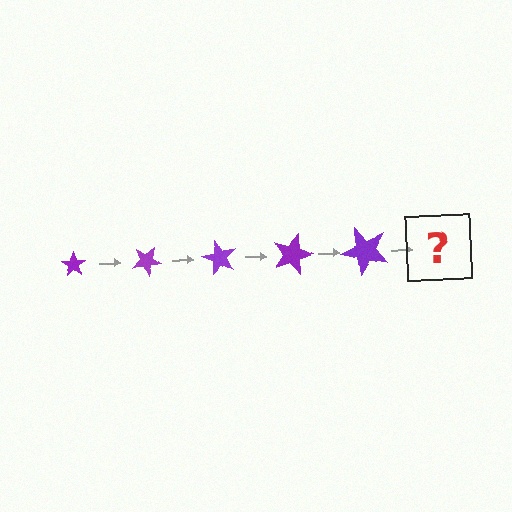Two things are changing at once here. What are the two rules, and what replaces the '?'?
The two rules are that the star grows larger each step and it rotates 30 degrees each step. The '?' should be a star, larger than the previous one and rotated 150 degrees from the start.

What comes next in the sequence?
The next element should be a star, larger than the previous one and rotated 150 degrees from the start.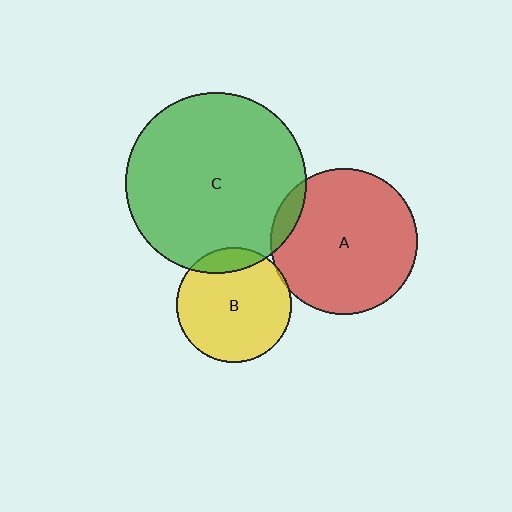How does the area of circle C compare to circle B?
Approximately 2.5 times.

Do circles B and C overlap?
Yes.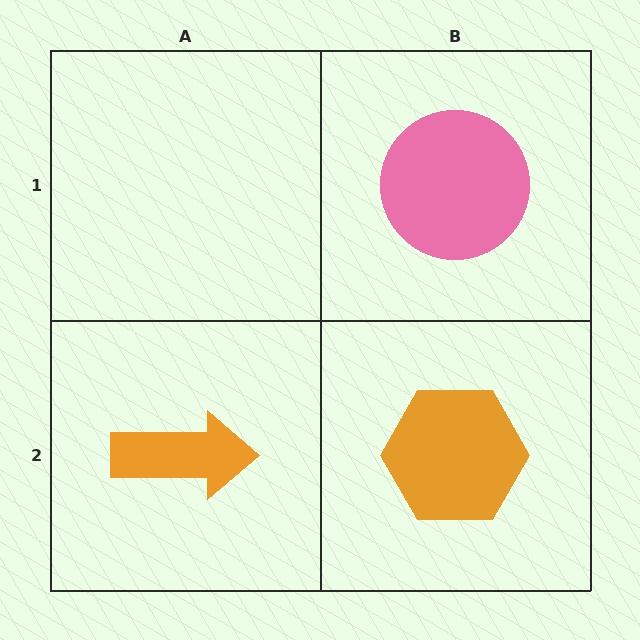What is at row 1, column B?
A pink circle.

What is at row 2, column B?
An orange hexagon.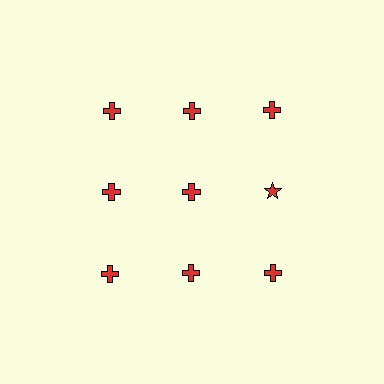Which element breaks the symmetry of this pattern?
The red star in the second row, center column breaks the symmetry. All other shapes are red crosses.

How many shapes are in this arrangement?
There are 9 shapes arranged in a grid pattern.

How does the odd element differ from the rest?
It has a different shape: star instead of cross.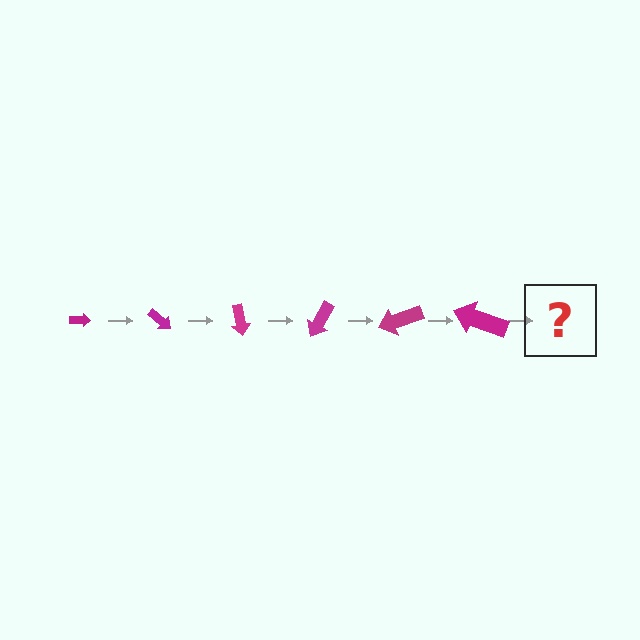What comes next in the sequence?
The next element should be an arrow, larger than the previous one and rotated 240 degrees from the start.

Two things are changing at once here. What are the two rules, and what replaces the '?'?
The two rules are that the arrow grows larger each step and it rotates 40 degrees each step. The '?' should be an arrow, larger than the previous one and rotated 240 degrees from the start.